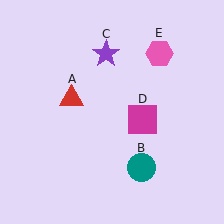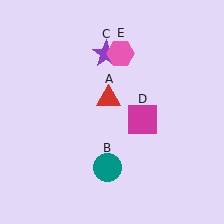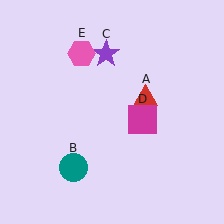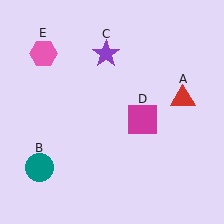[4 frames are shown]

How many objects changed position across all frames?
3 objects changed position: red triangle (object A), teal circle (object B), pink hexagon (object E).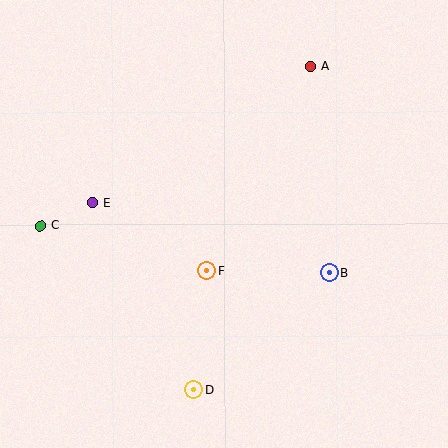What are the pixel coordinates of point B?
Point B is at (329, 272).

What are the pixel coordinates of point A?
Point A is at (310, 66).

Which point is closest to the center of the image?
Point F at (207, 271) is closest to the center.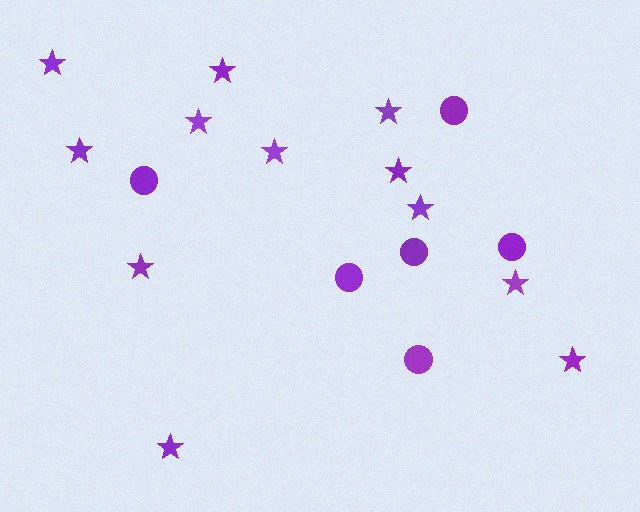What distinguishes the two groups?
There are 2 groups: one group of stars (12) and one group of circles (6).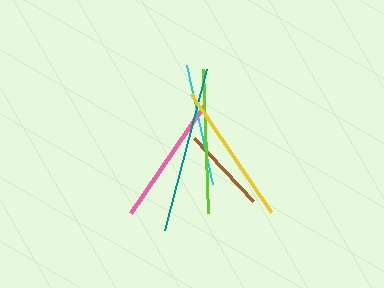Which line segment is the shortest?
The brown line is the shortest at approximately 86 pixels.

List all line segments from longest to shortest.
From longest to shortest: teal, lime, yellow, pink, cyan, brown.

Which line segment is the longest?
The teal line is the longest at approximately 166 pixels.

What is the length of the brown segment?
The brown segment is approximately 86 pixels long.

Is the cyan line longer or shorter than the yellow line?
The yellow line is longer than the cyan line.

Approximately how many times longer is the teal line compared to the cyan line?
The teal line is approximately 1.4 times the length of the cyan line.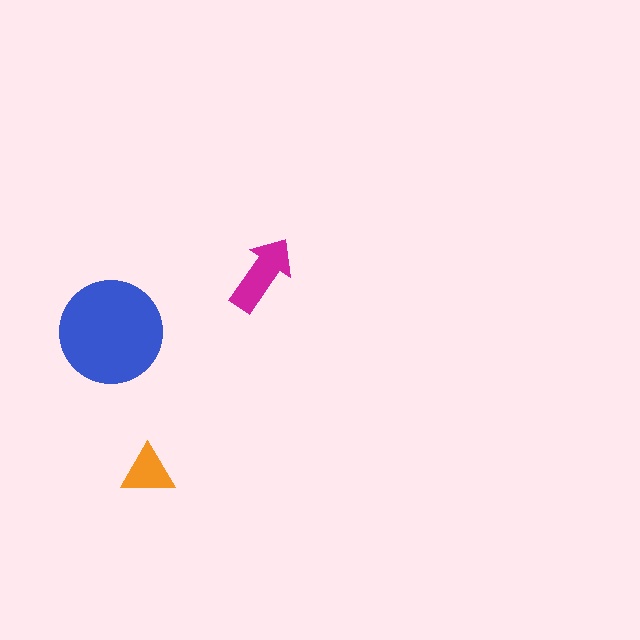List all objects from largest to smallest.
The blue circle, the magenta arrow, the orange triangle.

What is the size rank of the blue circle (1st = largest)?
1st.